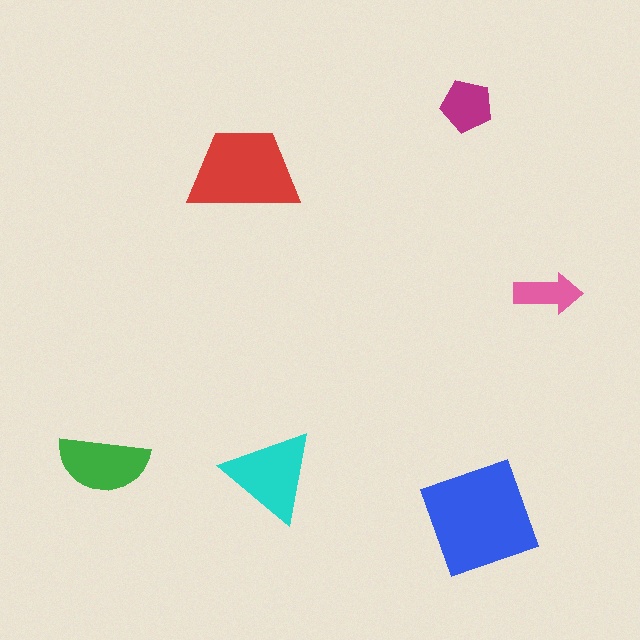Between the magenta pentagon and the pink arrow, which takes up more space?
The magenta pentagon.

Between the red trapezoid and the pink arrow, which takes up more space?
The red trapezoid.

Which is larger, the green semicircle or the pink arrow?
The green semicircle.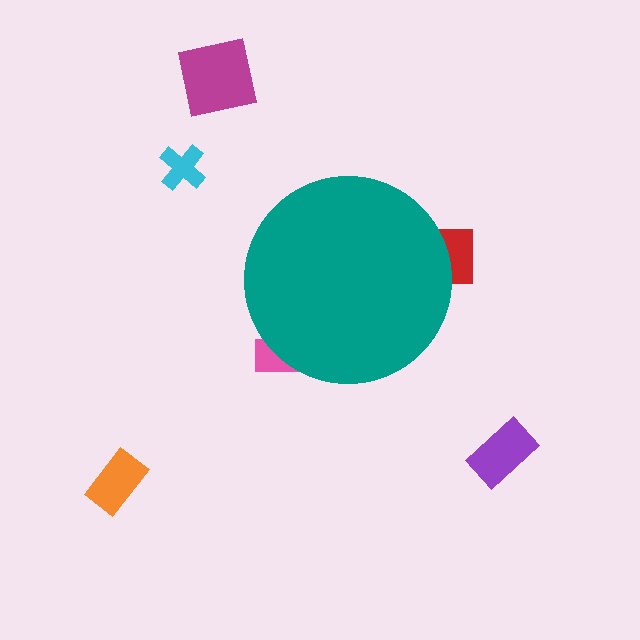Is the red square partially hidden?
Yes, the red square is partially hidden behind the teal circle.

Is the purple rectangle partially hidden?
No, the purple rectangle is fully visible.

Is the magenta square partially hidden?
No, the magenta square is fully visible.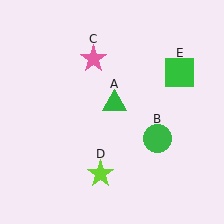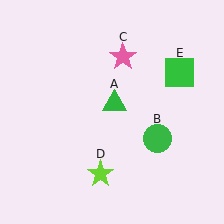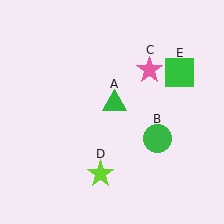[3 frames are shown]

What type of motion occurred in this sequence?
The pink star (object C) rotated clockwise around the center of the scene.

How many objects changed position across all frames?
1 object changed position: pink star (object C).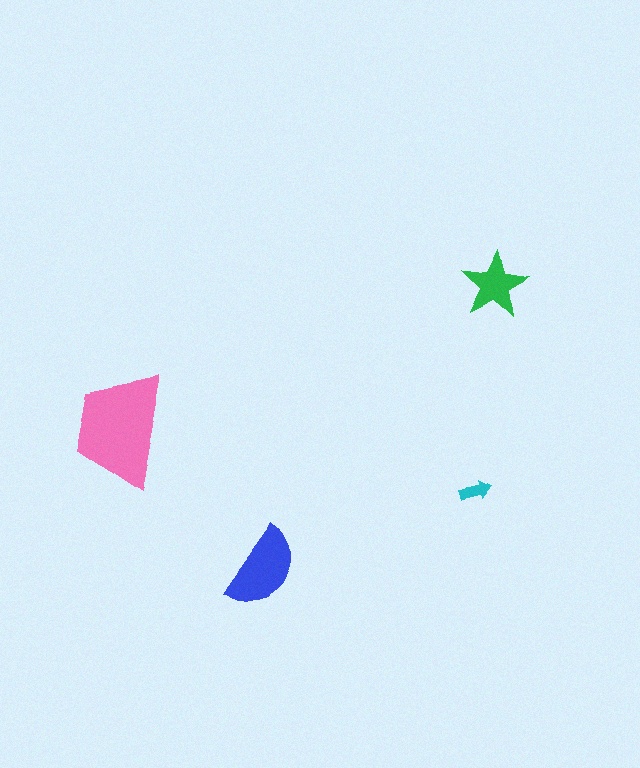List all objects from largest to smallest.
The pink trapezoid, the blue semicircle, the green star, the cyan arrow.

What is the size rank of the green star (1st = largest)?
3rd.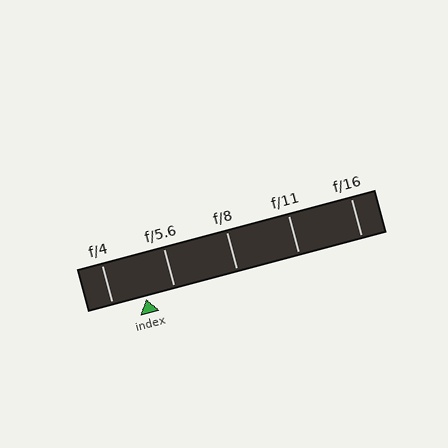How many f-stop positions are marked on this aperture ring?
There are 5 f-stop positions marked.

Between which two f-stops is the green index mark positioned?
The index mark is between f/4 and f/5.6.